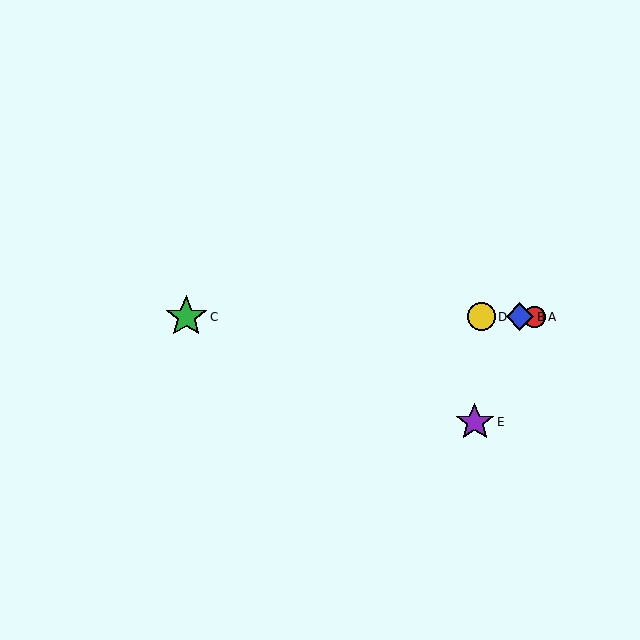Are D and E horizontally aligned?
No, D is at y≈317 and E is at y≈422.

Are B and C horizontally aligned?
Yes, both are at y≈317.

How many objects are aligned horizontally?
4 objects (A, B, C, D) are aligned horizontally.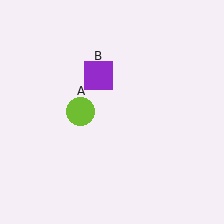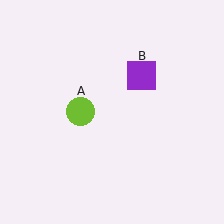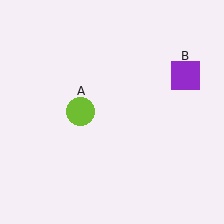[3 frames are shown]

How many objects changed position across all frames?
1 object changed position: purple square (object B).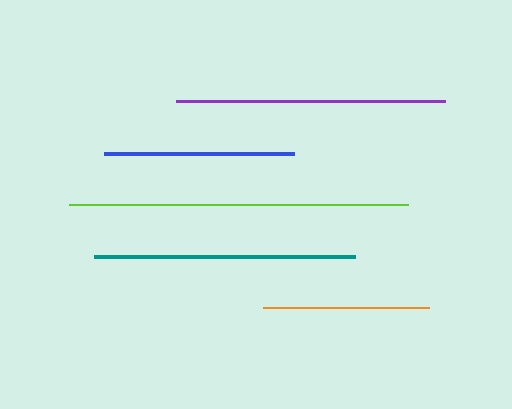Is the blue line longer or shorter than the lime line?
The lime line is longer than the blue line.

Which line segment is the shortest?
The orange line is the shortest at approximately 166 pixels.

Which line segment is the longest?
The lime line is the longest at approximately 338 pixels.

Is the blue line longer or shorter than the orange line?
The blue line is longer than the orange line.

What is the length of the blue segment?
The blue segment is approximately 190 pixels long.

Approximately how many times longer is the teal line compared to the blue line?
The teal line is approximately 1.4 times the length of the blue line.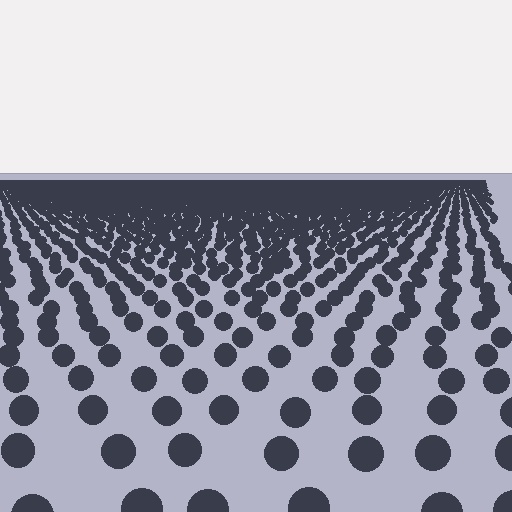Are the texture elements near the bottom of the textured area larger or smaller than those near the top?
Larger. Near the bottom, elements are closer to the viewer and appear at a bigger on-screen size.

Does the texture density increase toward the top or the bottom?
Density increases toward the top.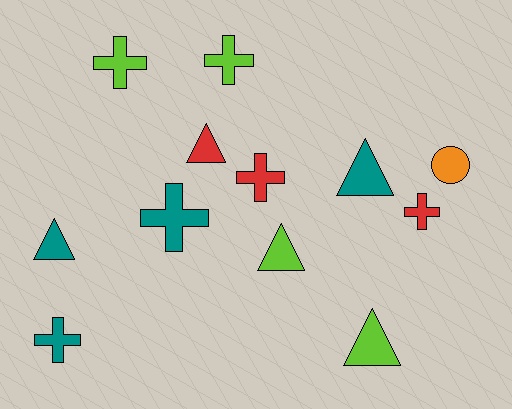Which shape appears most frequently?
Cross, with 6 objects.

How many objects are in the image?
There are 12 objects.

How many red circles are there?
There are no red circles.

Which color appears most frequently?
Lime, with 4 objects.